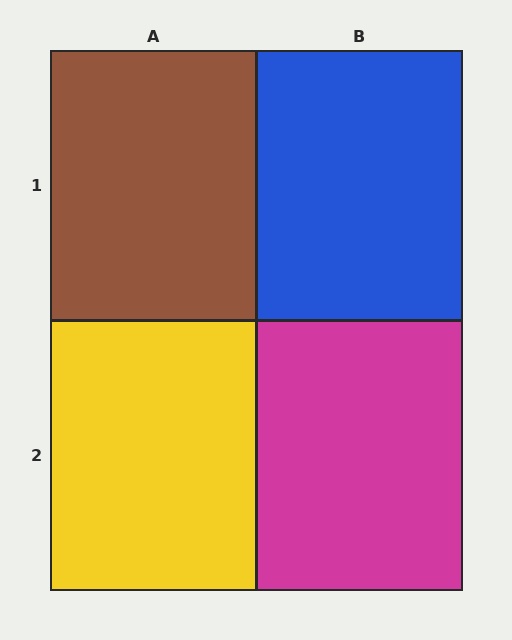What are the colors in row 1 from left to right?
Brown, blue.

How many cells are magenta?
1 cell is magenta.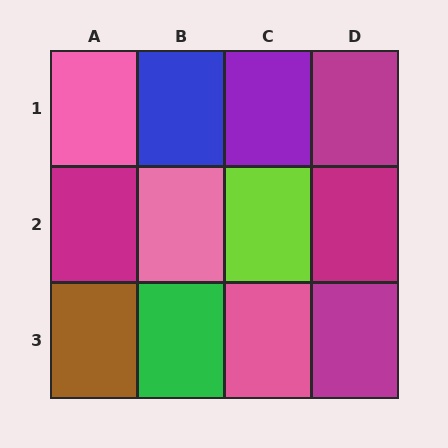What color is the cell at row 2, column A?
Magenta.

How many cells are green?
1 cell is green.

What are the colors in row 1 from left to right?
Pink, blue, purple, magenta.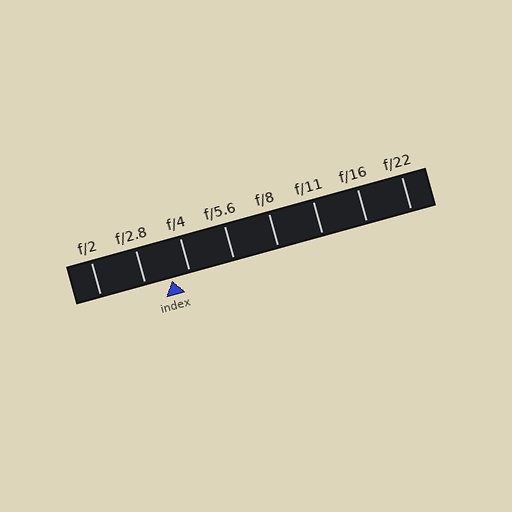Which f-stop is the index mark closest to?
The index mark is closest to f/4.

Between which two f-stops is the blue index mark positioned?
The index mark is between f/2.8 and f/4.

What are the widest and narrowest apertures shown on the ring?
The widest aperture shown is f/2 and the narrowest is f/22.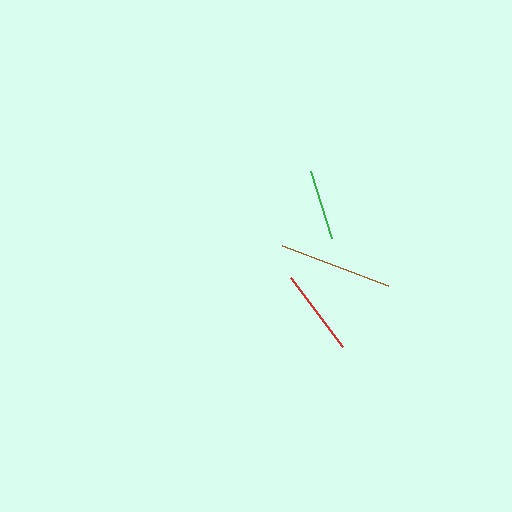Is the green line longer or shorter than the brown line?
The brown line is longer than the green line.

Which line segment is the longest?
The brown line is the longest at approximately 114 pixels.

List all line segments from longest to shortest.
From longest to shortest: brown, red, green.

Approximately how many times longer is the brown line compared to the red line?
The brown line is approximately 1.3 times the length of the red line.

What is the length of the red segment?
The red segment is approximately 86 pixels long.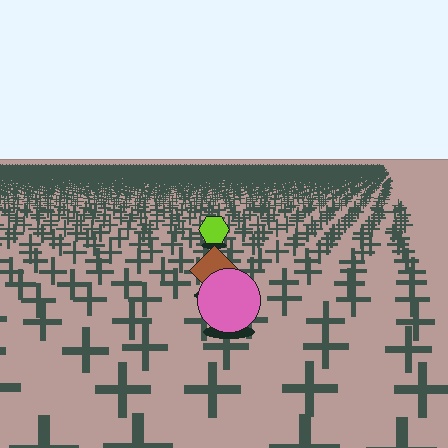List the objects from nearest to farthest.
From nearest to farthest: the pink circle, the brown diamond, the lime hexagon.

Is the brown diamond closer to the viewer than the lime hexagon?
Yes. The brown diamond is closer — you can tell from the texture gradient: the ground texture is coarser near it.